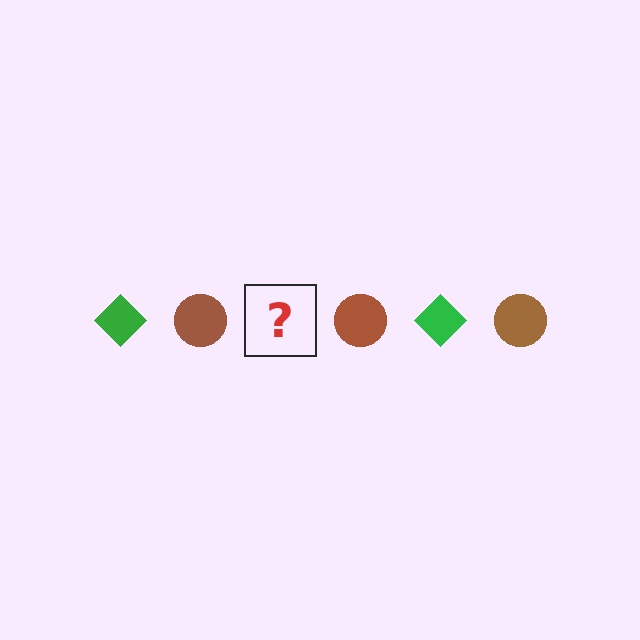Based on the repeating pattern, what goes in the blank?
The blank should be a green diamond.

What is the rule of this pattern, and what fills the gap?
The rule is that the pattern alternates between green diamond and brown circle. The gap should be filled with a green diamond.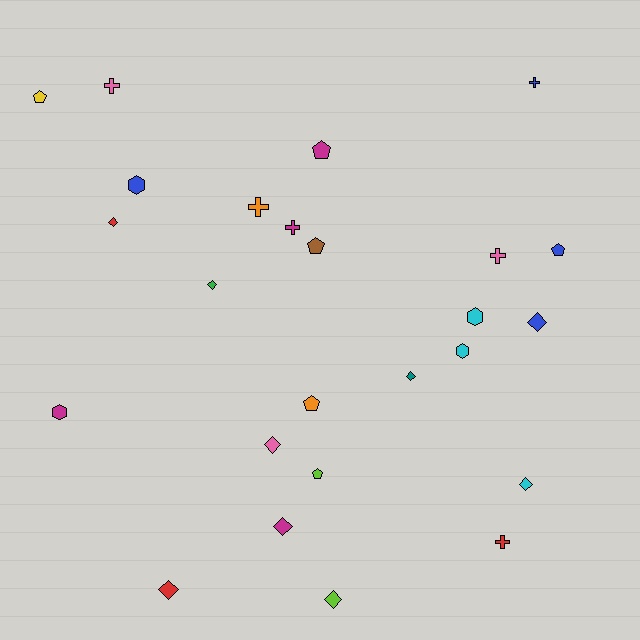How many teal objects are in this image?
There is 1 teal object.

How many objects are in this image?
There are 25 objects.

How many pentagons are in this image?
There are 6 pentagons.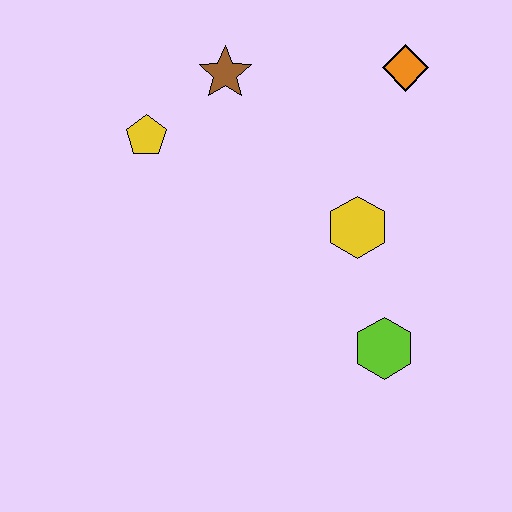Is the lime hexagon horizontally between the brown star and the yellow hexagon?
No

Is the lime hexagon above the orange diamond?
No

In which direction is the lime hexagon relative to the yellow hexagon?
The lime hexagon is below the yellow hexagon.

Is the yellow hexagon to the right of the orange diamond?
No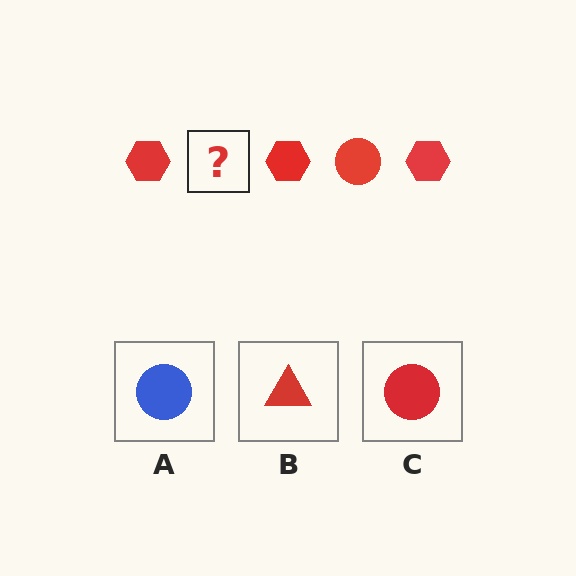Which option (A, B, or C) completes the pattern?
C.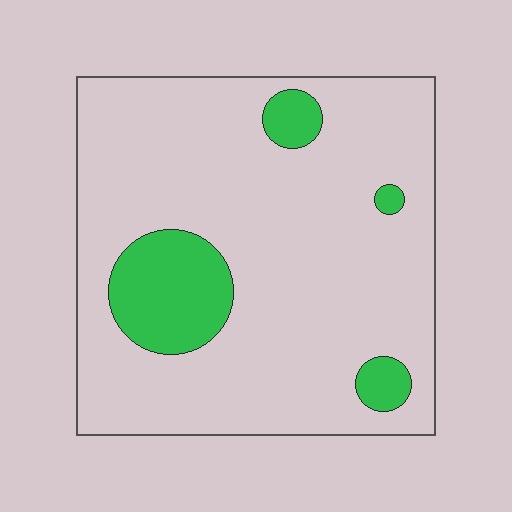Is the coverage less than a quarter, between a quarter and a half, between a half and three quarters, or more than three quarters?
Less than a quarter.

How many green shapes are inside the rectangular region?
4.